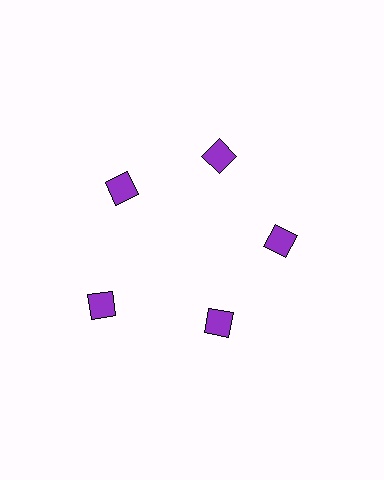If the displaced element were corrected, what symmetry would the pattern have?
It would have 5-fold rotational symmetry — the pattern would map onto itself every 72 degrees.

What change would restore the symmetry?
The symmetry would be restored by moving it inward, back onto the ring so that all 5 squares sit at equal angles and equal distance from the center.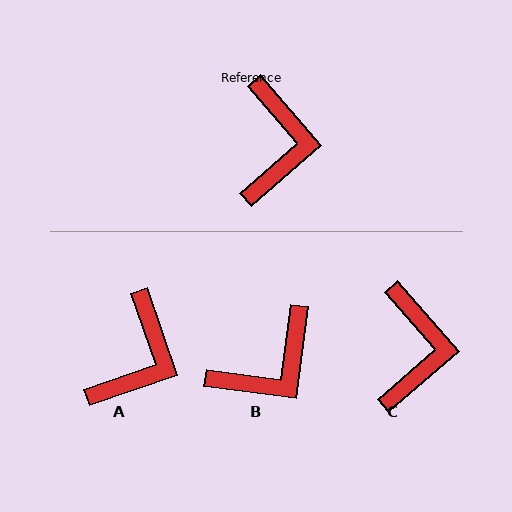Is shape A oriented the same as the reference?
No, it is off by about 22 degrees.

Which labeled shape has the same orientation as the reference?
C.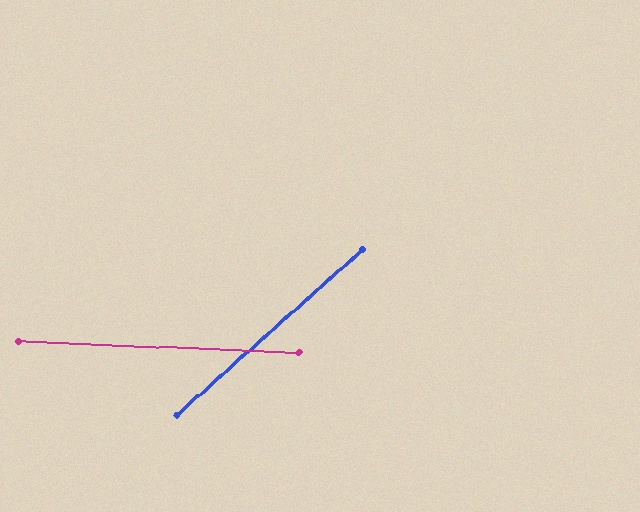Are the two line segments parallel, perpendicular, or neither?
Neither parallel nor perpendicular — they differ by about 44°.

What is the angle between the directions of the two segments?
Approximately 44 degrees.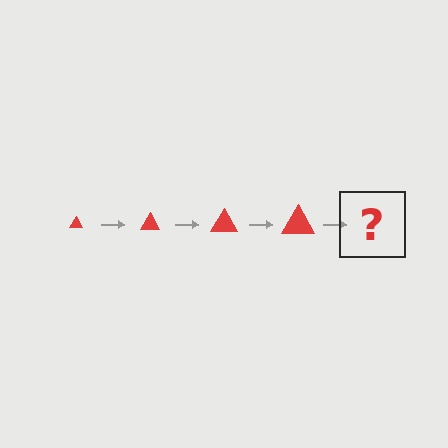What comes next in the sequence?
The next element should be a red triangle, larger than the previous one.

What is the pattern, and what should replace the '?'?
The pattern is that the triangle gets progressively larger each step. The '?' should be a red triangle, larger than the previous one.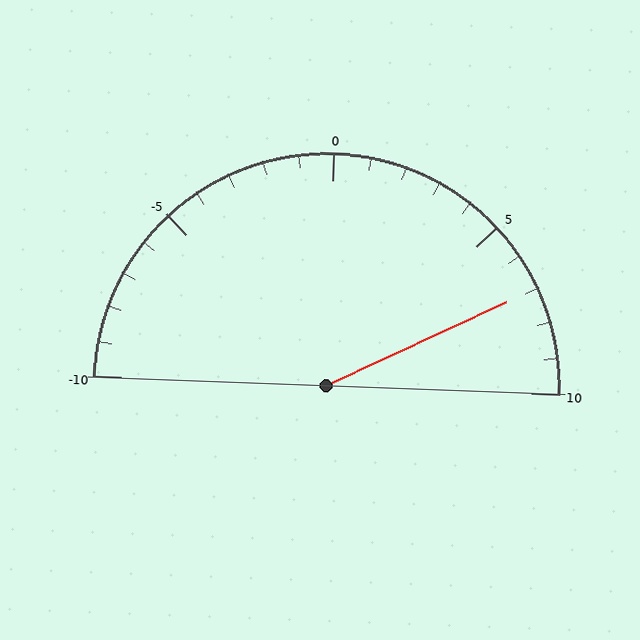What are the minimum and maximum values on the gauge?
The gauge ranges from -10 to 10.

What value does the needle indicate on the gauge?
The needle indicates approximately 7.